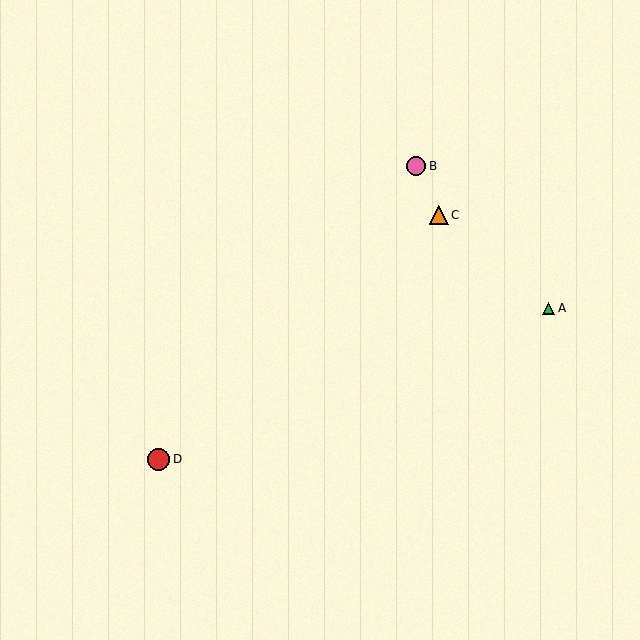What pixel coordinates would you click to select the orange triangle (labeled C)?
Click at (439, 215) to select the orange triangle C.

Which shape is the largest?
The red circle (labeled D) is the largest.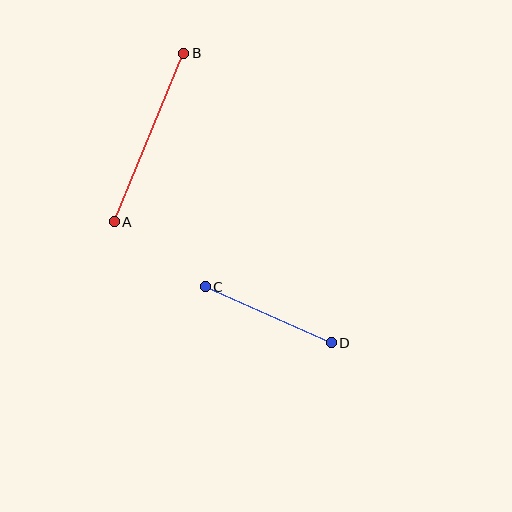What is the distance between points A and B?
The distance is approximately 182 pixels.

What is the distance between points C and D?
The distance is approximately 138 pixels.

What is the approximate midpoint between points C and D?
The midpoint is at approximately (268, 315) pixels.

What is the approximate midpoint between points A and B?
The midpoint is at approximately (149, 137) pixels.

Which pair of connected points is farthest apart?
Points A and B are farthest apart.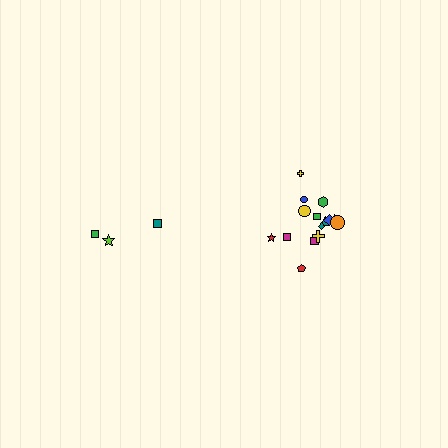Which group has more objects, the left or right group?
The right group.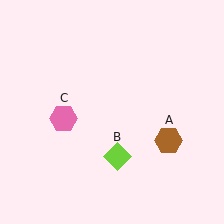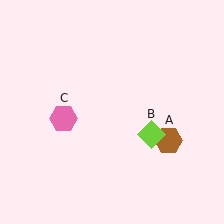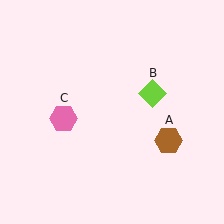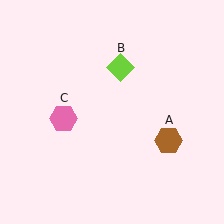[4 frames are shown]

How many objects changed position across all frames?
1 object changed position: lime diamond (object B).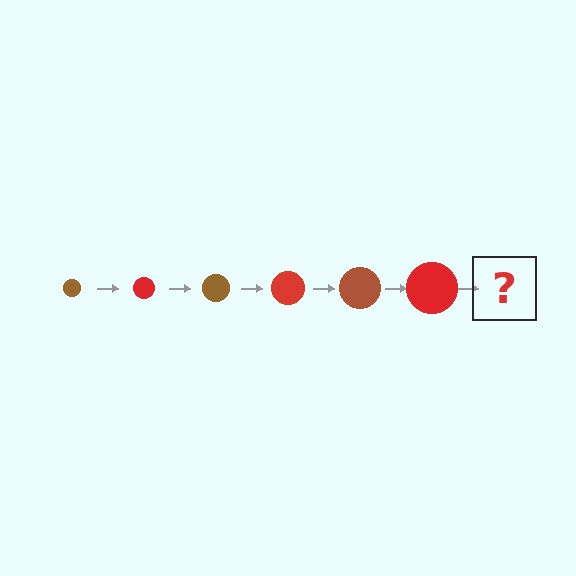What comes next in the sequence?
The next element should be a brown circle, larger than the previous one.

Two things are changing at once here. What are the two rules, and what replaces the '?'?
The two rules are that the circle grows larger each step and the color cycles through brown and red. The '?' should be a brown circle, larger than the previous one.